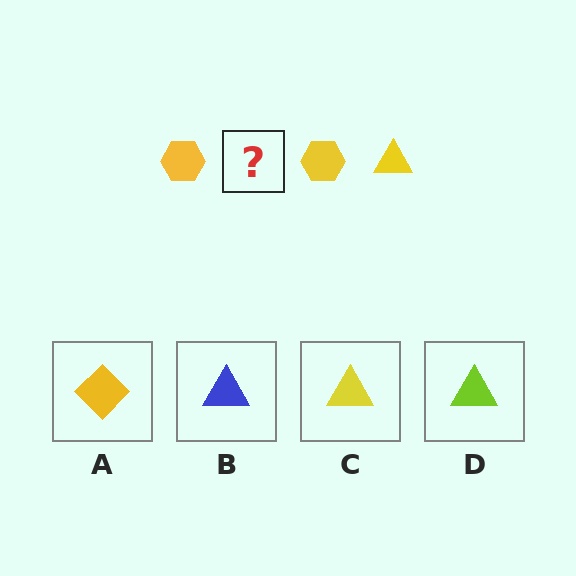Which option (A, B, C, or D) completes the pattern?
C.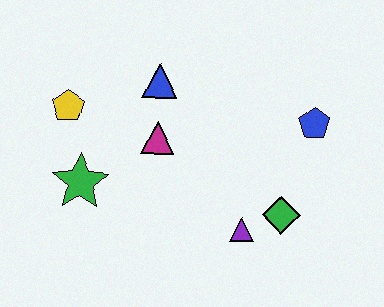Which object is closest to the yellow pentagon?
The green star is closest to the yellow pentagon.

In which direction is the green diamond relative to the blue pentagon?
The green diamond is below the blue pentagon.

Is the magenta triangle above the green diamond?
Yes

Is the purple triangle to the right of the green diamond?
No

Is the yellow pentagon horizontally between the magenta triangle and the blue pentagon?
No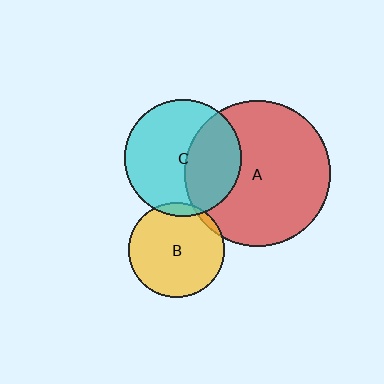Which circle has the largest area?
Circle A (red).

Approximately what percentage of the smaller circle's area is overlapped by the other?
Approximately 5%.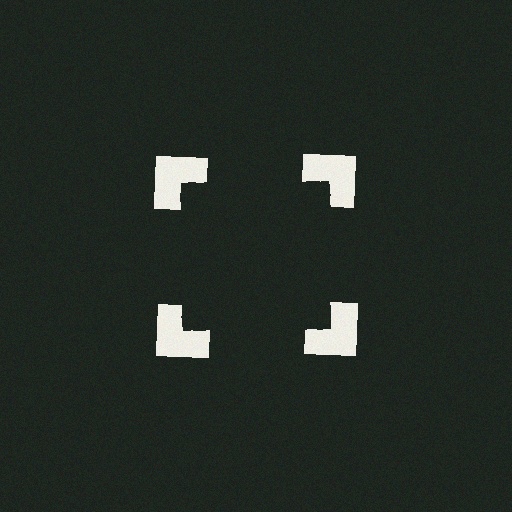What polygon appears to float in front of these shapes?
An illusory square — its edges are inferred from the aligned wedge cuts in the notched squares, not physically drawn.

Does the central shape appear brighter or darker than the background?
It typically appears slightly darker than the background, even though no actual brightness change is drawn.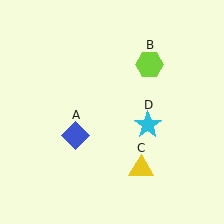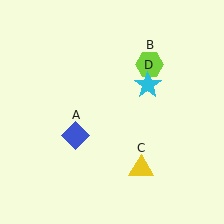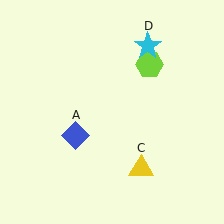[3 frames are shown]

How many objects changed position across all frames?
1 object changed position: cyan star (object D).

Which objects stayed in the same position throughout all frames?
Blue diamond (object A) and lime hexagon (object B) and yellow triangle (object C) remained stationary.